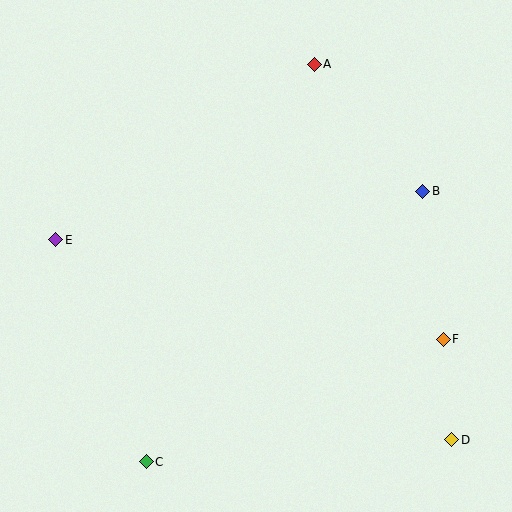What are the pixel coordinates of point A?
Point A is at (314, 64).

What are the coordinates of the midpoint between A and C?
The midpoint between A and C is at (230, 263).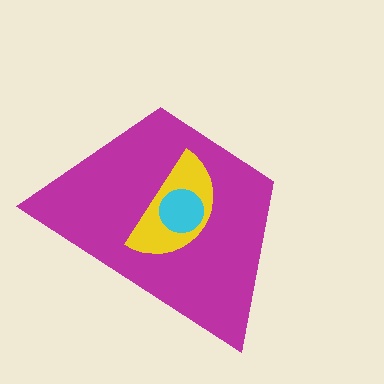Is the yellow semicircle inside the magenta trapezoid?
Yes.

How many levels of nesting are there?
3.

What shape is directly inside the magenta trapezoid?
The yellow semicircle.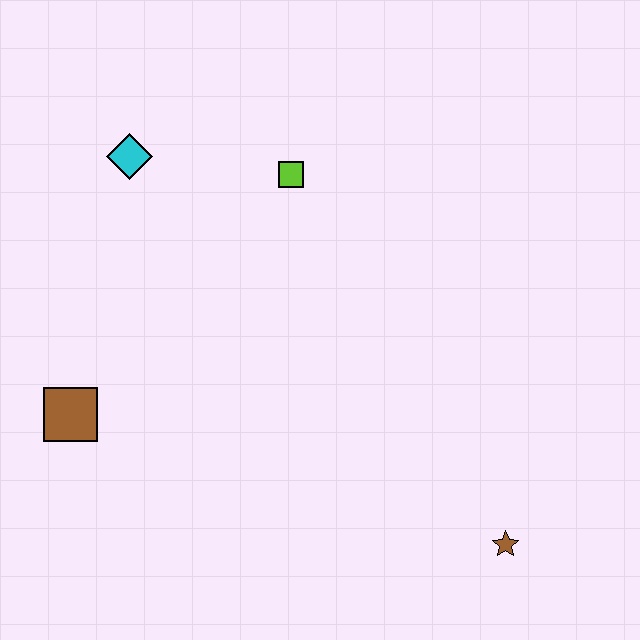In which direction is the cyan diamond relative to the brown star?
The cyan diamond is above the brown star.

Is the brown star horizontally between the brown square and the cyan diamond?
No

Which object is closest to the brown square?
The cyan diamond is closest to the brown square.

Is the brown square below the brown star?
No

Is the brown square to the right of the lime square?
No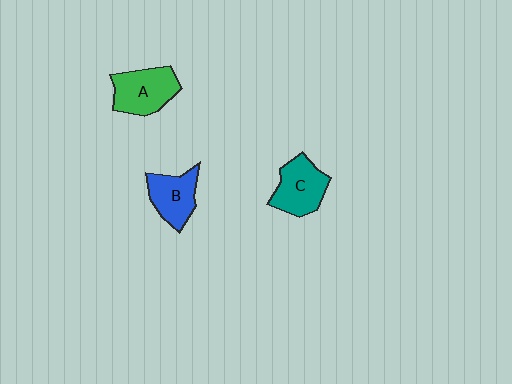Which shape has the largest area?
Shape A (green).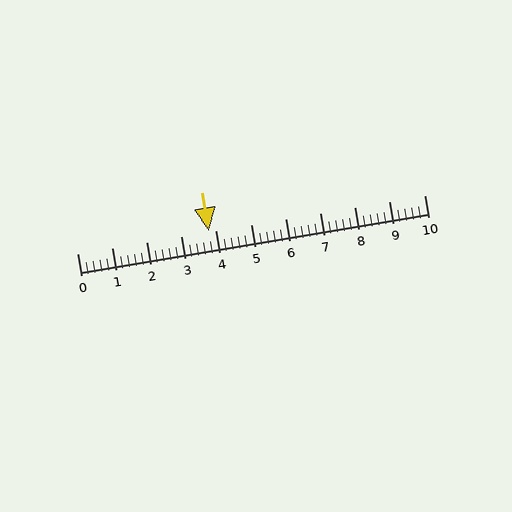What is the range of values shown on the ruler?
The ruler shows values from 0 to 10.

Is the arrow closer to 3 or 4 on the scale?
The arrow is closer to 4.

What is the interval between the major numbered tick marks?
The major tick marks are spaced 1 units apart.